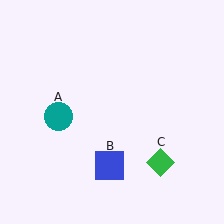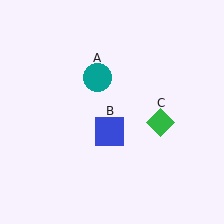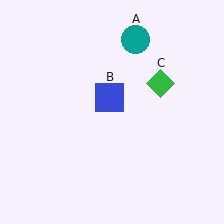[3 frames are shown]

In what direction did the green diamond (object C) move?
The green diamond (object C) moved up.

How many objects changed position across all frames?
3 objects changed position: teal circle (object A), blue square (object B), green diamond (object C).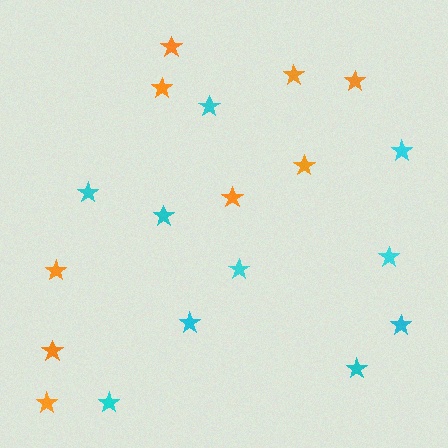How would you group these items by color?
There are 2 groups: one group of orange stars (9) and one group of cyan stars (10).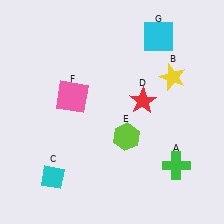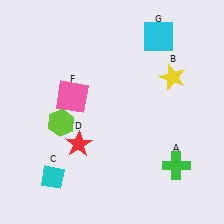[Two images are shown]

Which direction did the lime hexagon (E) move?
The lime hexagon (E) moved left.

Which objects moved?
The objects that moved are: the red star (D), the lime hexagon (E).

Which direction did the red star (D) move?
The red star (D) moved left.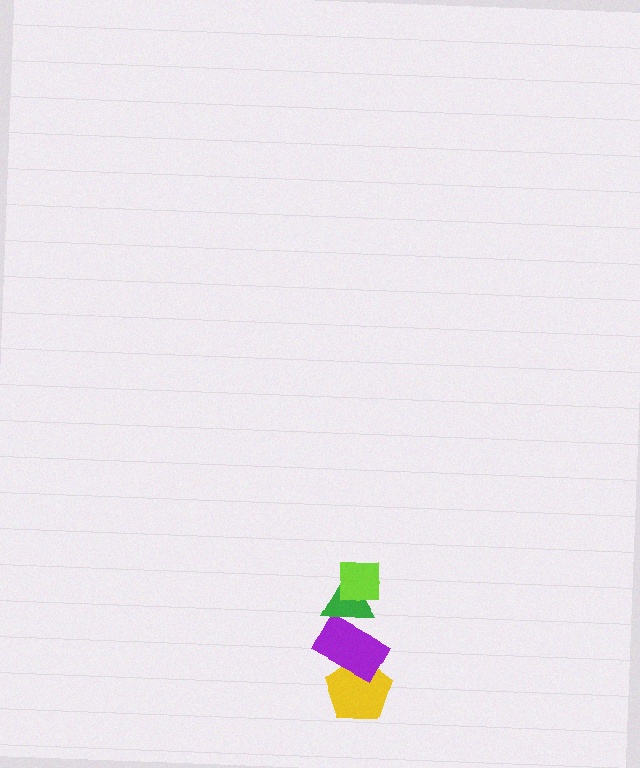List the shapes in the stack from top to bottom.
From top to bottom: the lime square, the green triangle, the purple rectangle, the yellow pentagon.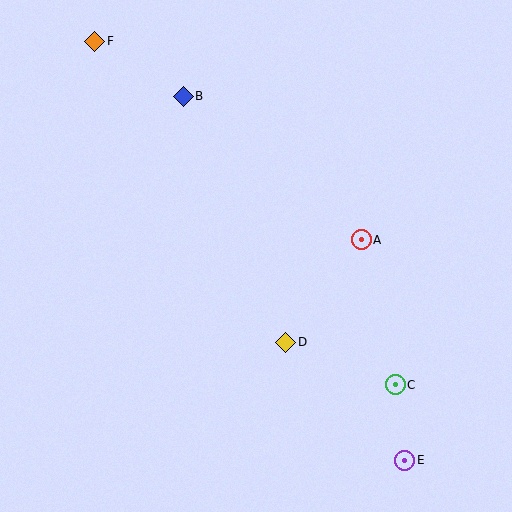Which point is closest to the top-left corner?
Point F is closest to the top-left corner.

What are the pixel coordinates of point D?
Point D is at (286, 342).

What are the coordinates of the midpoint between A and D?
The midpoint between A and D is at (324, 291).